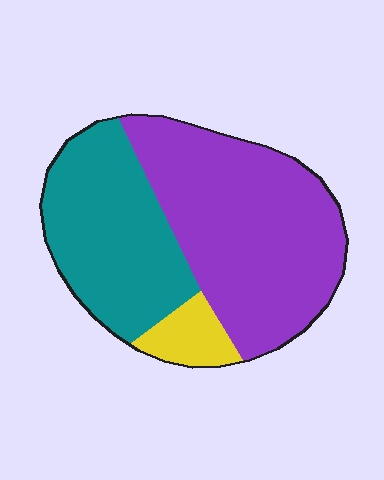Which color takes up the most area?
Purple, at roughly 55%.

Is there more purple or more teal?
Purple.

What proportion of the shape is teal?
Teal takes up about three eighths (3/8) of the shape.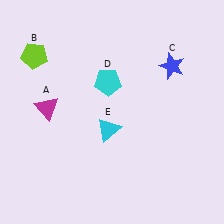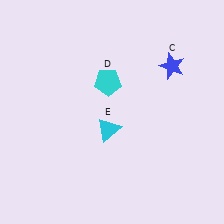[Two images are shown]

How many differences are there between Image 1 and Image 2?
There are 2 differences between the two images.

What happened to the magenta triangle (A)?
The magenta triangle (A) was removed in Image 2. It was in the top-left area of Image 1.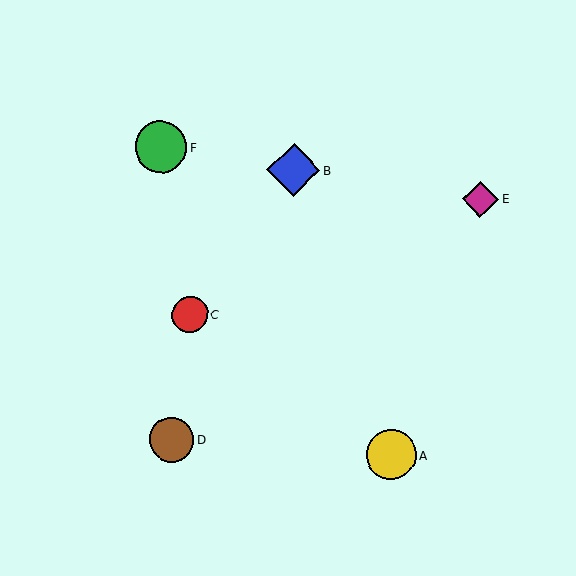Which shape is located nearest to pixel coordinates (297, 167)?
The blue diamond (labeled B) at (294, 170) is nearest to that location.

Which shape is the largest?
The blue diamond (labeled B) is the largest.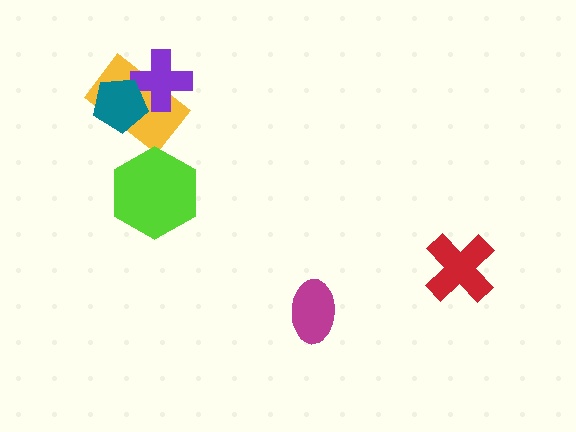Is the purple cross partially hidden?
Yes, it is partially covered by another shape.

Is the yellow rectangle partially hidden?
Yes, it is partially covered by another shape.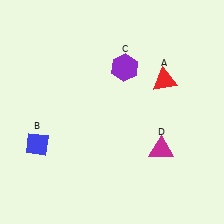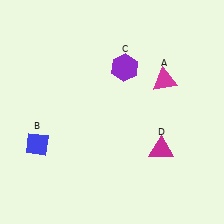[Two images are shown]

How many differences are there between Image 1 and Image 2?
There is 1 difference between the two images.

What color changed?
The triangle (A) changed from red in Image 1 to magenta in Image 2.